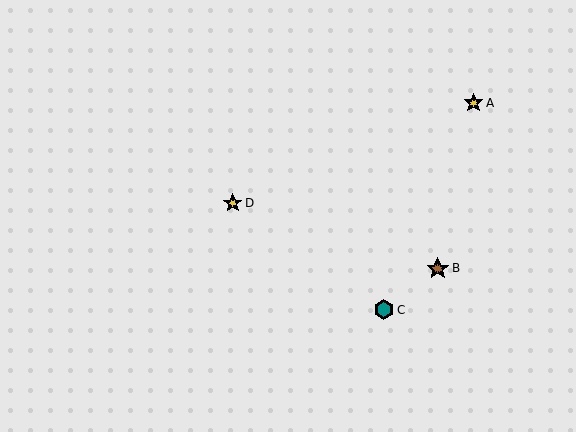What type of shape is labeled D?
Shape D is a yellow star.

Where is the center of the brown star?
The center of the brown star is at (438, 268).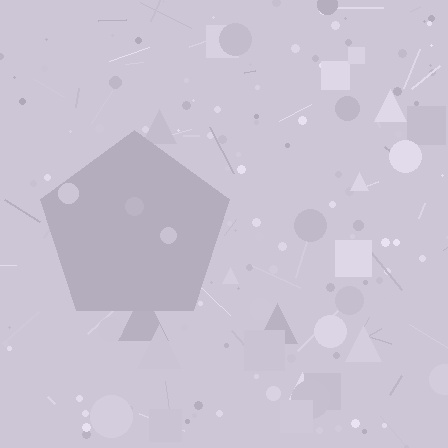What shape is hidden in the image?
A pentagon is hidden in the image.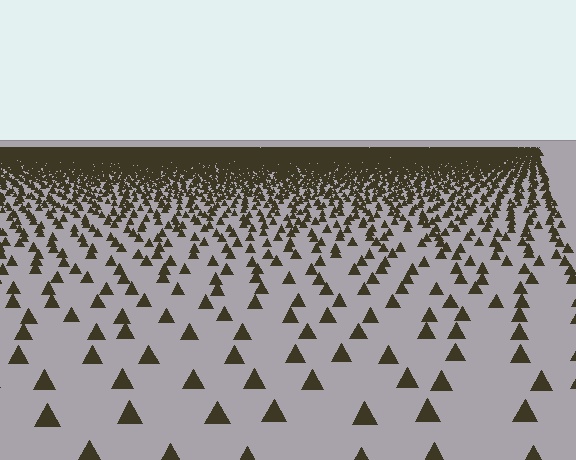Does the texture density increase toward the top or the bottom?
Density increases toward the top.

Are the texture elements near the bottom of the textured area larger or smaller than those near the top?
Larger. Near the bottom, elements are closer to the viewer and appear at a bigger on-screen size.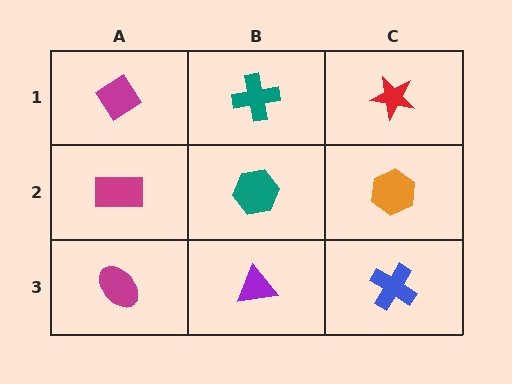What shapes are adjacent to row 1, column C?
An orange hexagon (row 2, column C), a teal cross (row 1, column B).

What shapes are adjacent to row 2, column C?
A red star (row 1, column C), a blue cross (row 3, column C), a teal hexagon (row 2, column B).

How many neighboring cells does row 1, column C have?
2.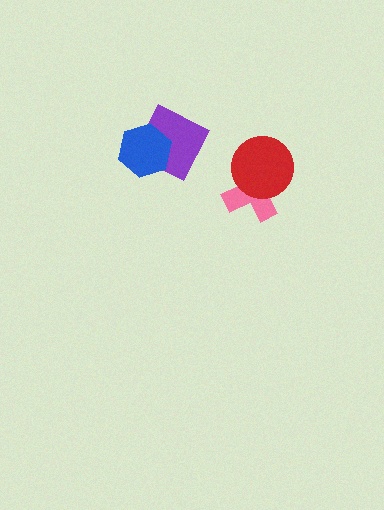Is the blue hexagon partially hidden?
No, no other shape covers it.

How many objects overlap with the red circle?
1 object overlaps with the red circle.